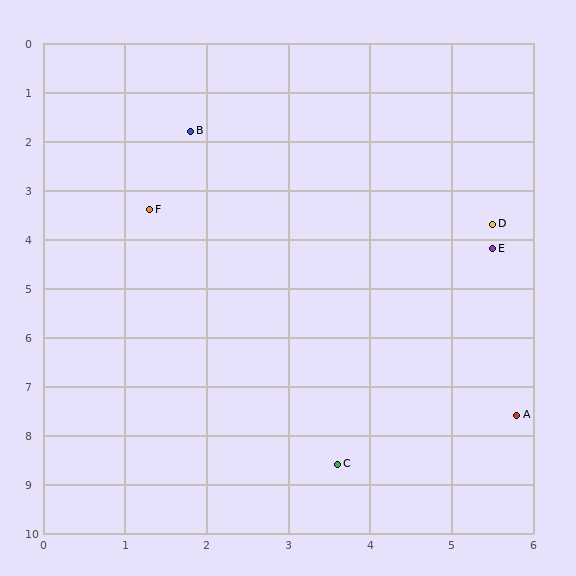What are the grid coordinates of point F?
Point F is at approximately (1.3, 3.4).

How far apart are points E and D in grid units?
Points E and D are about 0.5 grid units apart.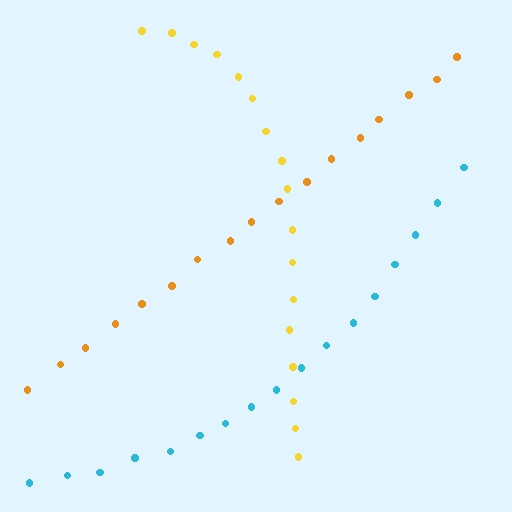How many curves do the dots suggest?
There are 3 distinct paths.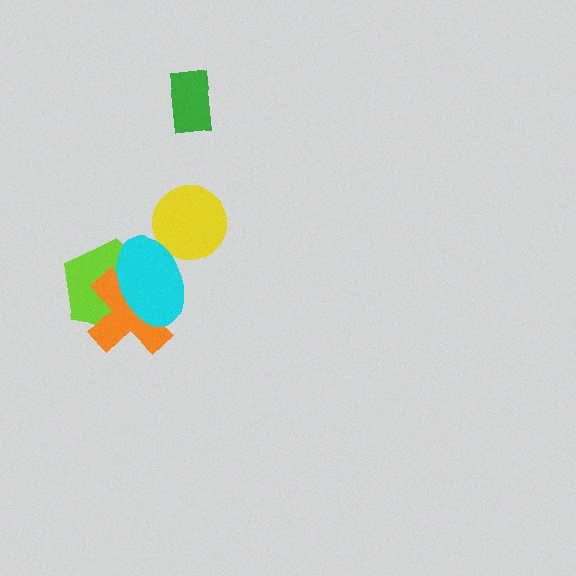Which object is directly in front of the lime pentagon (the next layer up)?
The orange cross is directly in front of the lime pentagon.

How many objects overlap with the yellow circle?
1 object overlaps with the yellow circle.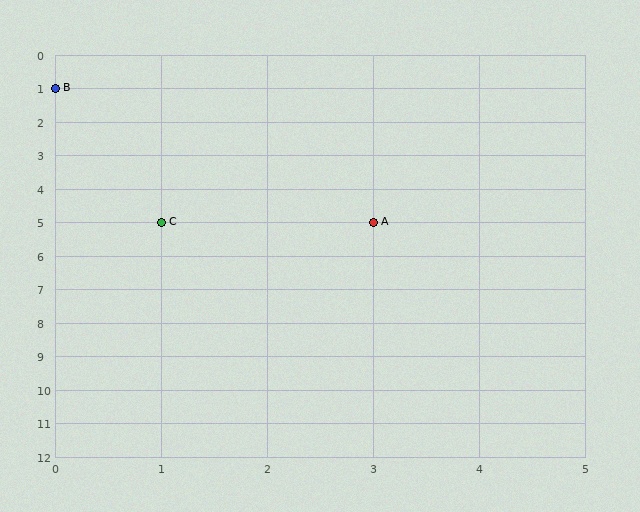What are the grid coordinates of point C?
Point C is at grid coordinates (1, 5).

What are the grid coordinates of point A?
Point A is at grid coordinates (3, 5).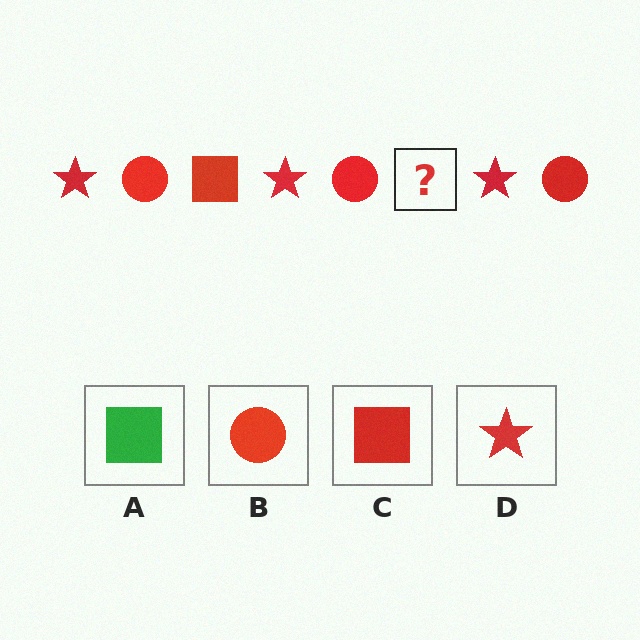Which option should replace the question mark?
Option C.